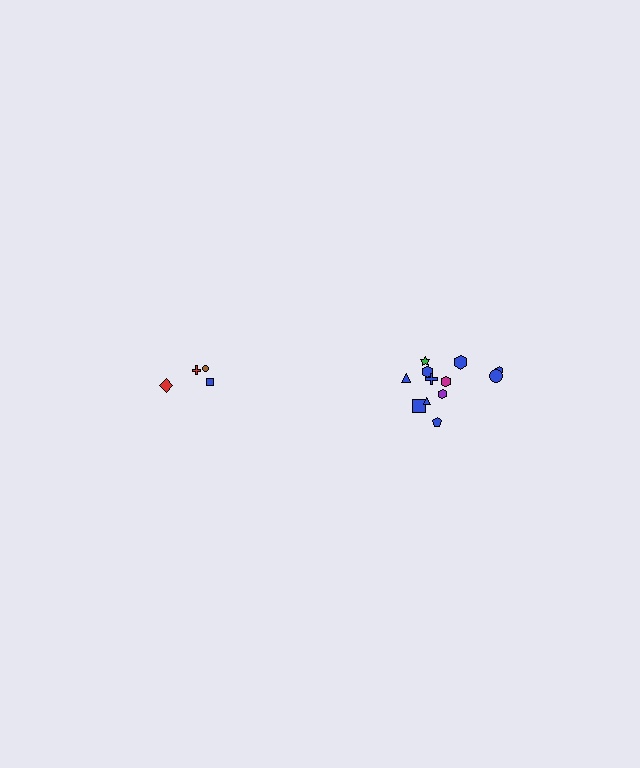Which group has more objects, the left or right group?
The right group.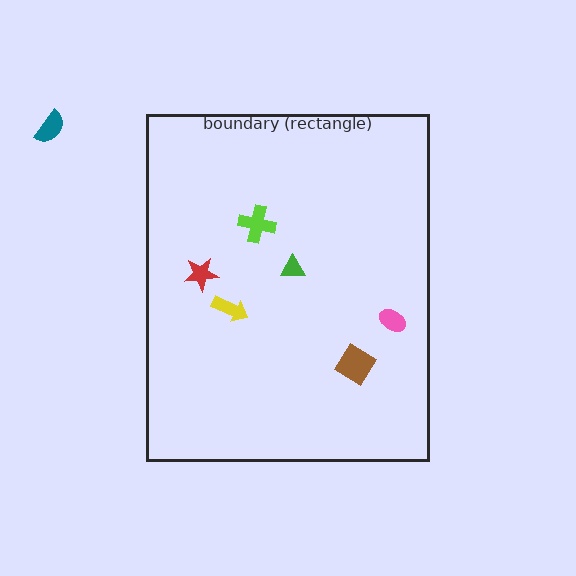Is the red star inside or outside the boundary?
Inside.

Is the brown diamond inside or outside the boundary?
Inside.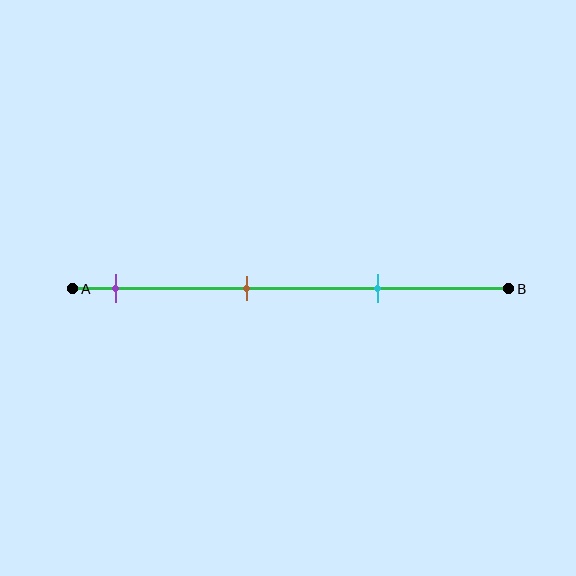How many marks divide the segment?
There are 3 marks dividing the segment.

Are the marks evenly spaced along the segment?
Yes, the marks are approximately evenly spaced.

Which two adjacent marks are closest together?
The brown and cyan marks are the closest adjacent pair.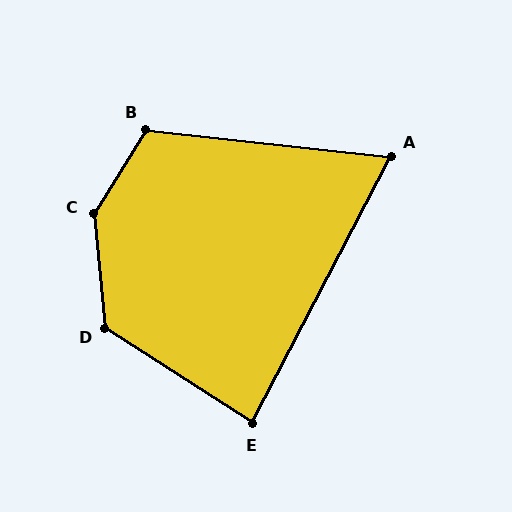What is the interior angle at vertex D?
Approximately 128 degrees (obtuse).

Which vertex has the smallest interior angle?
A, at approximately 69 degrees.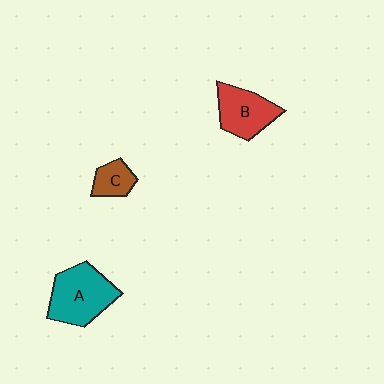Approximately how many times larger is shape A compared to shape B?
Approximately 1.3 times.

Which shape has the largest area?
Shape A (teal).